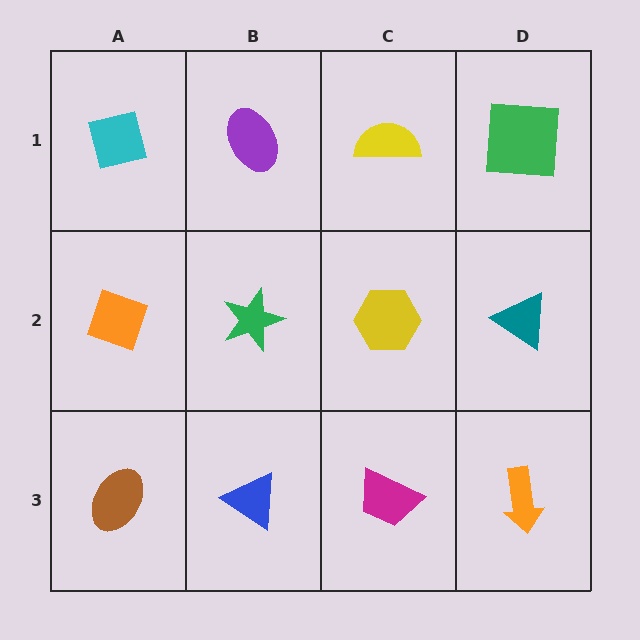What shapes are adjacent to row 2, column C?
A yellow semicircle (row 1, column C), a magenta trapezoid (row 3, column C), a green star (row 2, column B), a teal triangle (row 2, column D).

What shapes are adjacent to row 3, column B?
A green star (row 2, column B), a brown ellipse (row 3, column A), a magenta trapezoid (row 3, column C).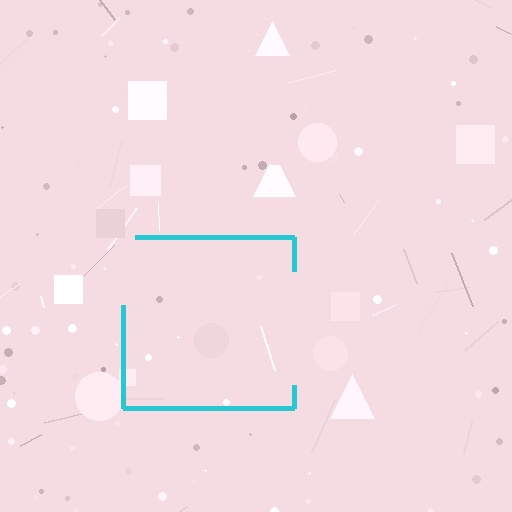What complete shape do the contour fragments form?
The contour fragments form a square.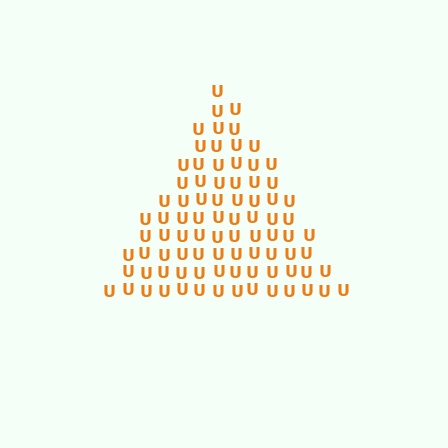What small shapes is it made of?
It is made of small letter U's.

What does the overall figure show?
The overall figure shows a triangle.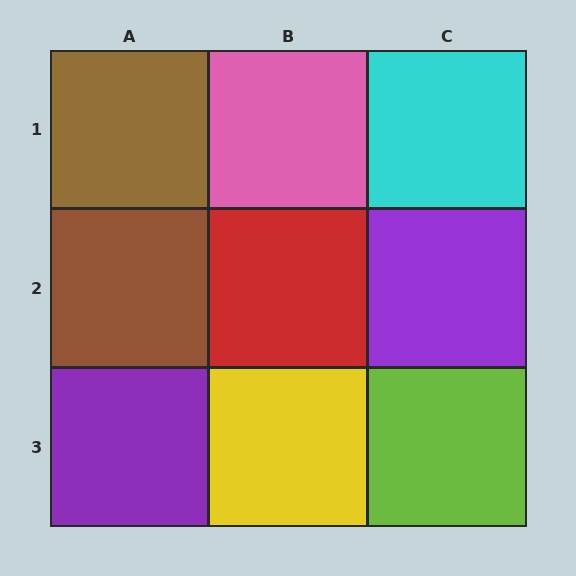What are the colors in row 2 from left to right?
Brown, red, purple.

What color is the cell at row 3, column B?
Yellow.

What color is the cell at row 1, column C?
Cyan.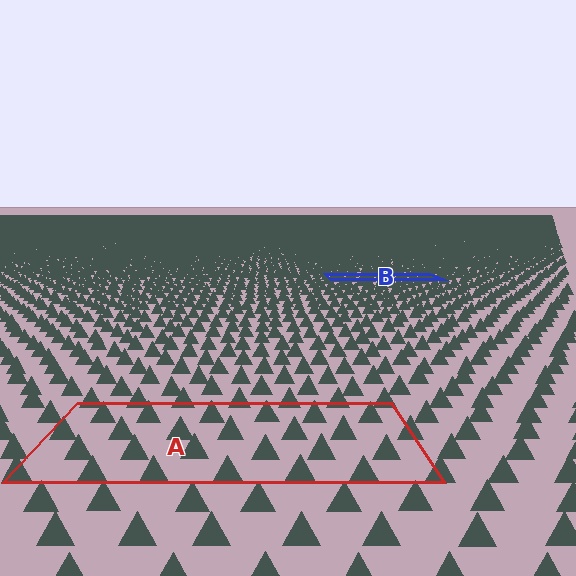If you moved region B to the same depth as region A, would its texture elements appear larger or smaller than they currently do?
They would appear larger. At a closer depth, the same texture elements are projected at a bigger on-screen size.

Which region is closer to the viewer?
Region A is closer. The texture elements there are larger and more spread out.